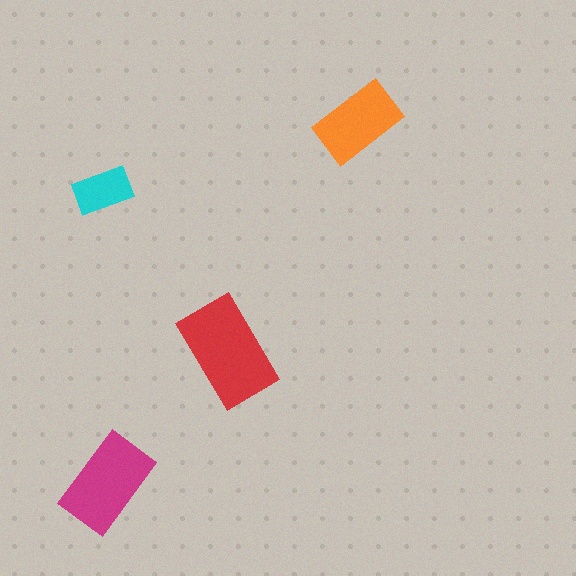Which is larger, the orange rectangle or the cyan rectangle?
The orange one.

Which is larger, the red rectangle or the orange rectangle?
The red one.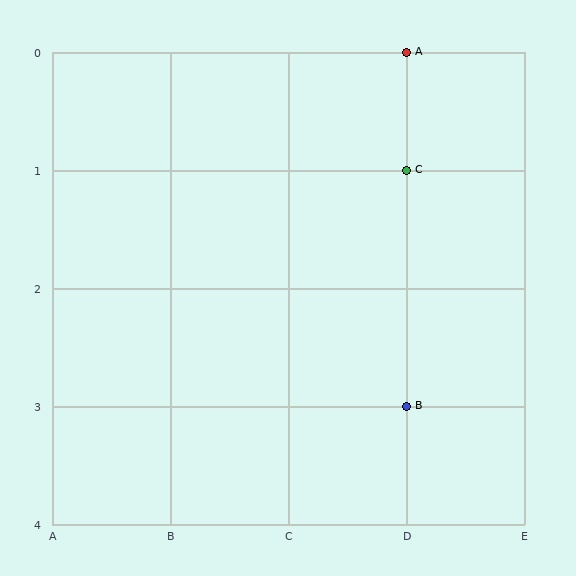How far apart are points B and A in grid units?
Points B and A are 3 rows apart.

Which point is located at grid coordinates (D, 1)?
Point C is at (D, 1).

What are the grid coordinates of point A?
Point A is at grid coordinates (D, 0).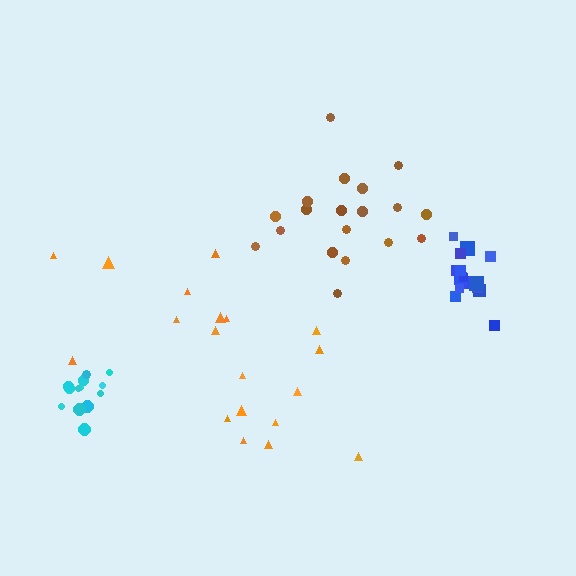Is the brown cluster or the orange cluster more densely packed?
Brown.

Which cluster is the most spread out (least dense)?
Orange.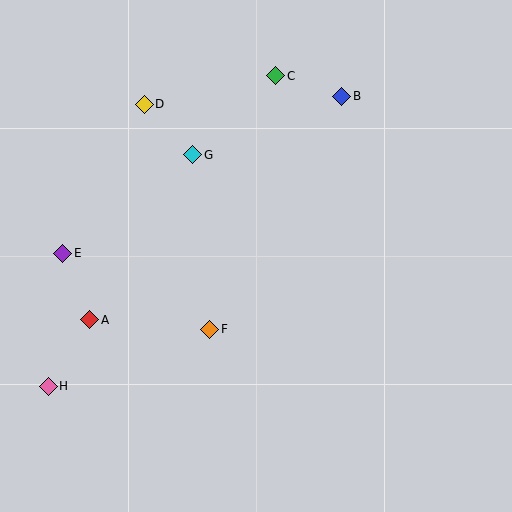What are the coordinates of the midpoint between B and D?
The midpoint between B and D is at (243, 100).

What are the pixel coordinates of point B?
Point B is at (342, 96).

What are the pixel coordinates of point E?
Point E is at (63, 253).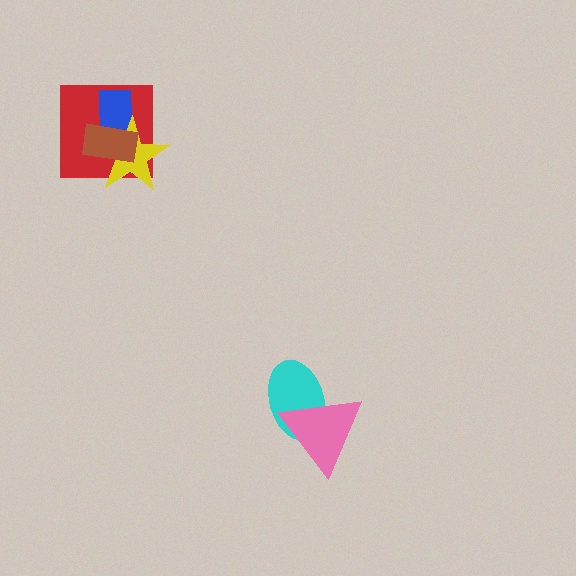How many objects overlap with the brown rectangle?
3 objects overlap with the brown rectangle.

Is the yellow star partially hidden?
Yes, it is partially covered by another shape.